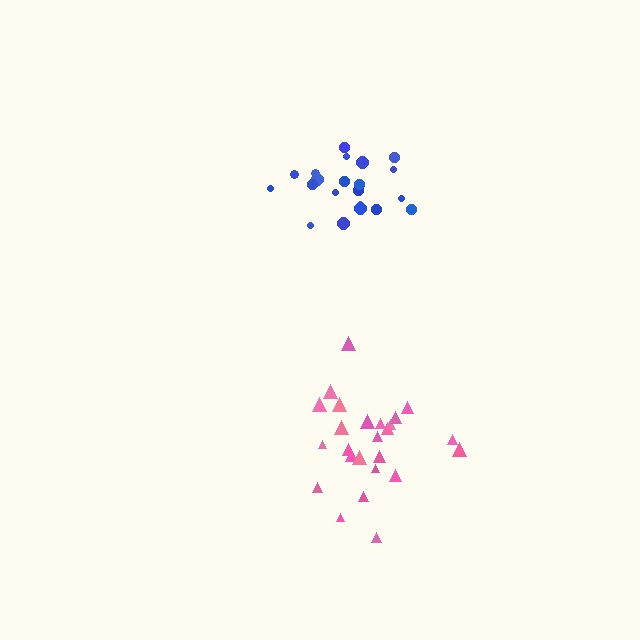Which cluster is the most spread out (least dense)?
Pink.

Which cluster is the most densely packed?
Blue.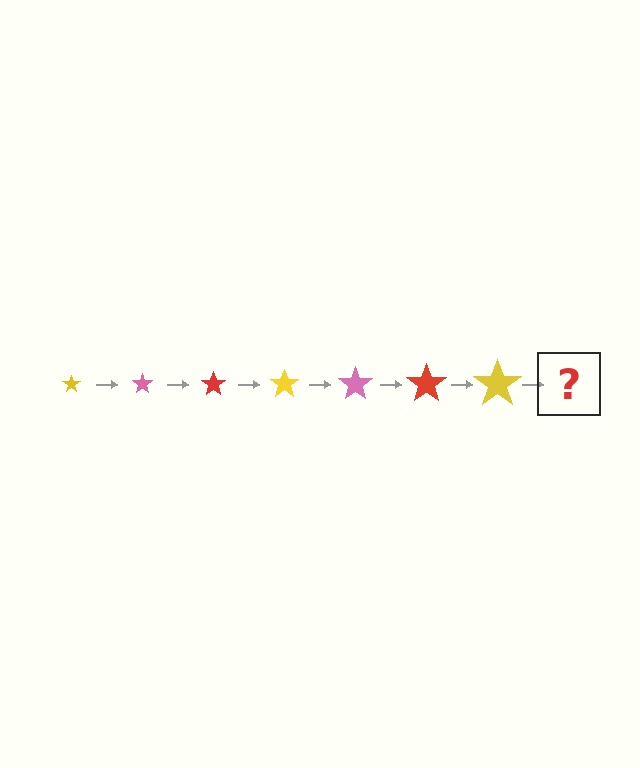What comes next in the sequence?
The next element should be a pink star, larger than the previous one.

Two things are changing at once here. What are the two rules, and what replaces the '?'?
The two rules are that the star grows larger each step and the color cycles through yellow, pink, and red. The '?' should be a pink star, larger than the previous one.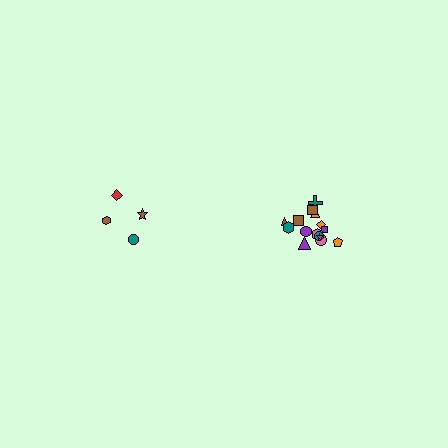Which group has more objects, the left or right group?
The right group.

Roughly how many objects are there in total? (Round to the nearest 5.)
Roughly 20 objects in total.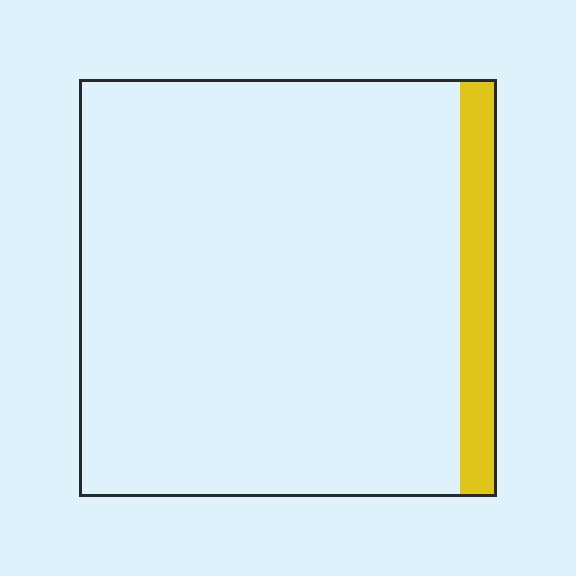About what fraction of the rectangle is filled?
About one tenth (1/10).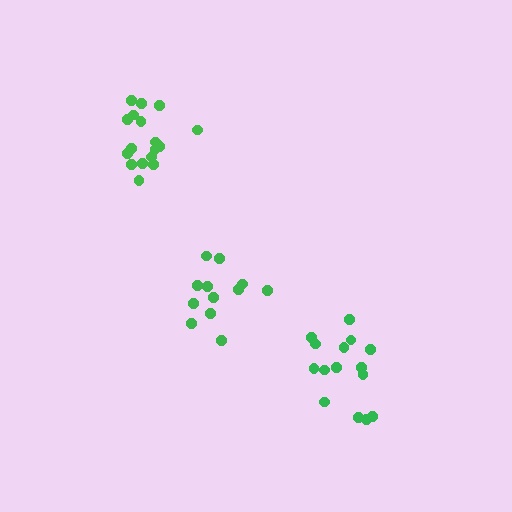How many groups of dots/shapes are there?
There are 3 groups.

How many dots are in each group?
Group 1: 12 dots, Group 2: 15 dots, Group 3: 17 dots (44 total).